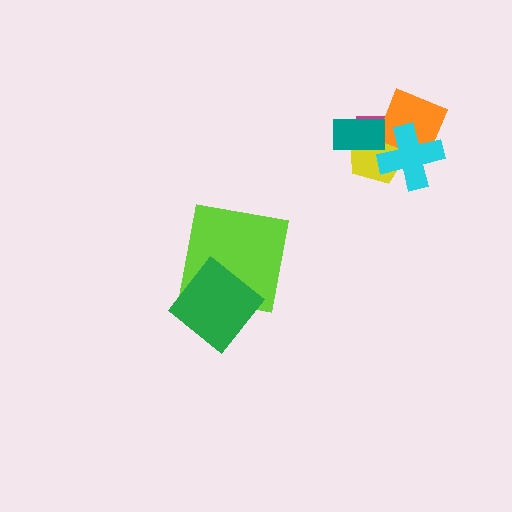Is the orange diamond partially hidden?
Yes, it is partially covered by another shape.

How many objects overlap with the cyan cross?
3 objects overlap with the cyan cross.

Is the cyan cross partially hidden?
No, no other shape covers it.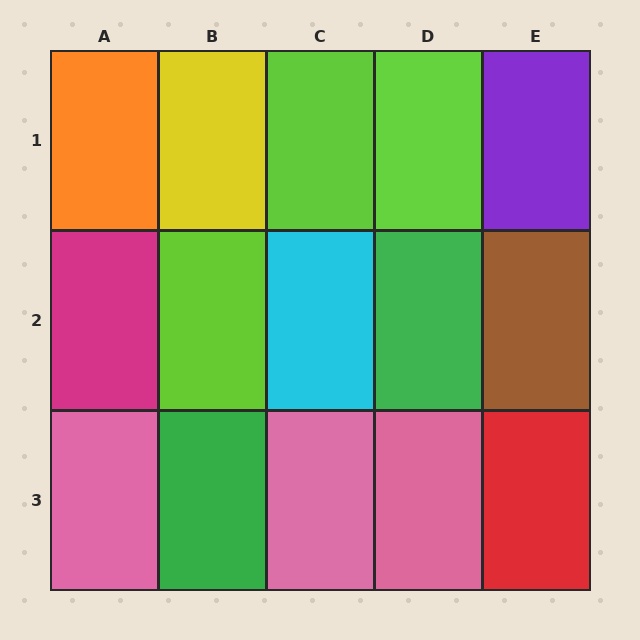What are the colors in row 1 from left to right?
Orange, yellow, lime, lime, purple.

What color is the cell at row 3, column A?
Pink.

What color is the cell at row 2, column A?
Magenta.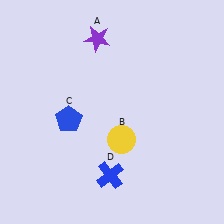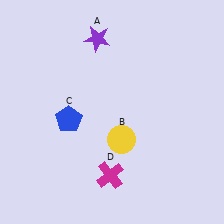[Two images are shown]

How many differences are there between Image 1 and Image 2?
There is 1 difference between the two images.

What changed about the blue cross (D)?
In Image 1, D is blue. In Image 2, it changed to magenta.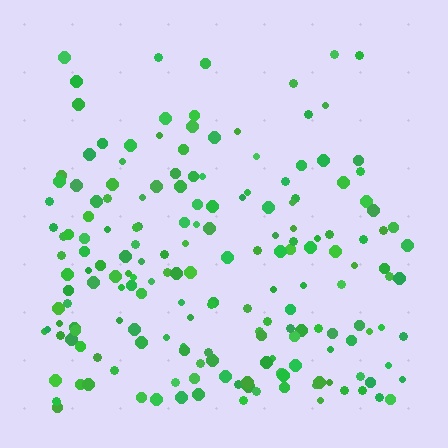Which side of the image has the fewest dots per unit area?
The top.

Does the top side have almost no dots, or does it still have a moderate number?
Still a moderate number, just noticeably fewer than the bottom.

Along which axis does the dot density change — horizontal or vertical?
Vertical.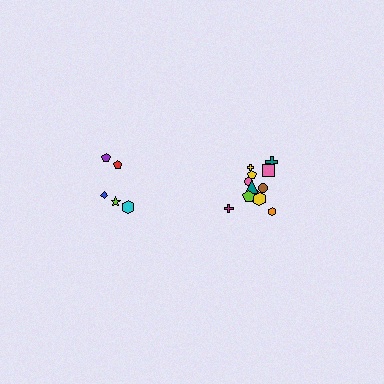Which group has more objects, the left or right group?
The right group.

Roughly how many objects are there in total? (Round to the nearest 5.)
Roughly 15 objects in total.